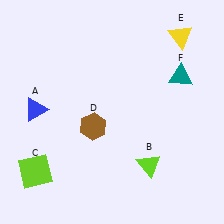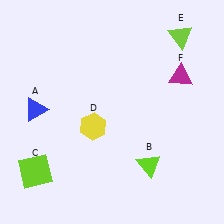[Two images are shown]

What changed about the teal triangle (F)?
In Image 1, F is teal. In Image 2, it changed to magenta.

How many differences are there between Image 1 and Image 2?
There are 3 differences between the two images.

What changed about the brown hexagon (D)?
In Image 1, D is brown. In Image 2, it changed to yellow.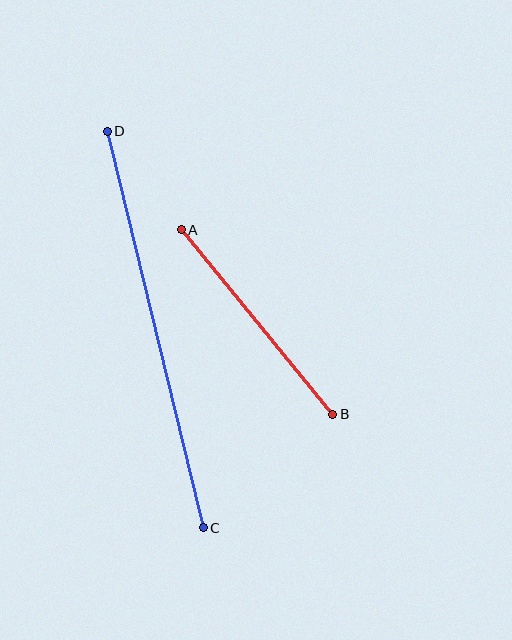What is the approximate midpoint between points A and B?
The midpoint is at approximately (257, 322) pixels.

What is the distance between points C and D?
The distance is approximately 407 pixels.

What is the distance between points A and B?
The distance is approximately 239 pixels.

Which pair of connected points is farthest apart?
Points C and D are farthest apart.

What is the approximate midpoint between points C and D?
The midpoint is at approximately (155, 330) pixels.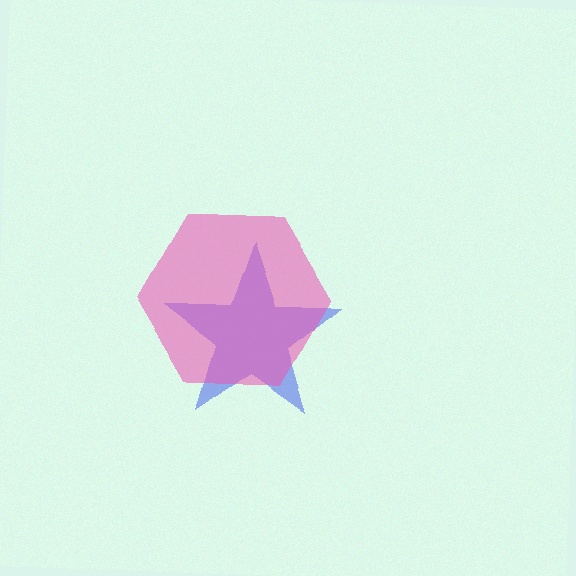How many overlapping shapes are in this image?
There are 2 overlapping shapes in the image.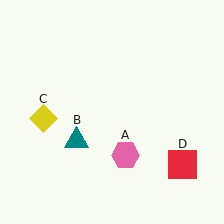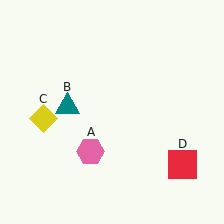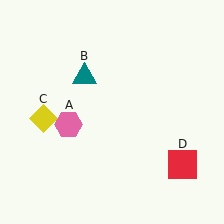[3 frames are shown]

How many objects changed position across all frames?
2 objects changed position: pink hexagon (object A), teal triangle (object B).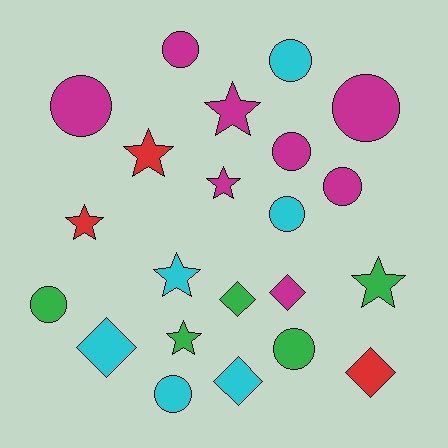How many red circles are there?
There are no red circles.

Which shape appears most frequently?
Circle, with 10 objects.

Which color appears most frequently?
Magenta, with 8 objects.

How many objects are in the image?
There are 22 objects.